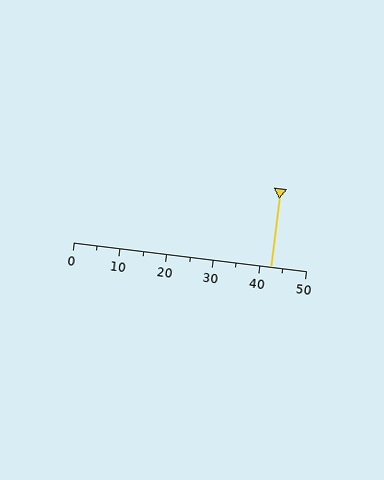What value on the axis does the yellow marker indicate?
The marker indicates approximately 42.5.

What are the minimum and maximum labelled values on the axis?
The axis runs from 0 to 50.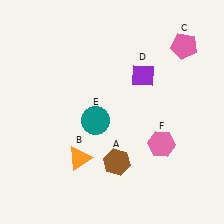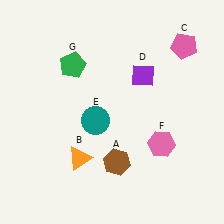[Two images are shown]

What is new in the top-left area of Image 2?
A green pentagon (G) was added in the top-left area of Image 2.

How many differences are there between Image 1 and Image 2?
There is 1 difference between the two images.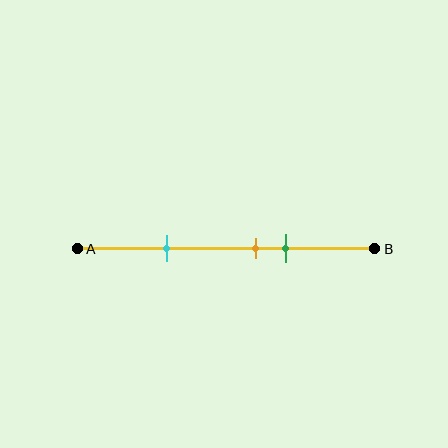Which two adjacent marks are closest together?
The orange and green marks are the closest adjacent pair.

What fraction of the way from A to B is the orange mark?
The orange mark is approximately 60% (0.6) of the way from A to B.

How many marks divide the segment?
There are 3 marks dividing the segment.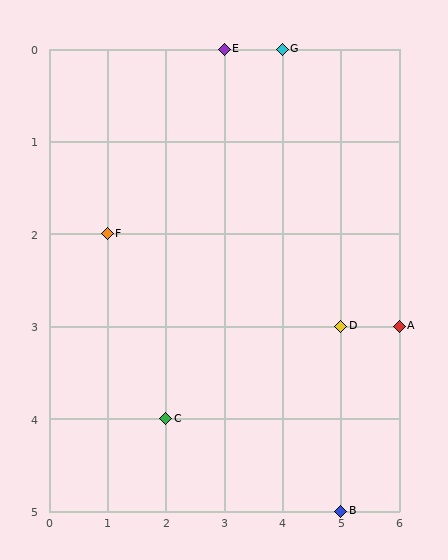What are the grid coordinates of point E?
Point E is at grid coordinates (3, 0).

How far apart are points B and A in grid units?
Points B and A are 1 column and 2 rows apart (about 2.2 grid units diagonally).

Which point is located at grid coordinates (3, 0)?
Point E is at (3, 0).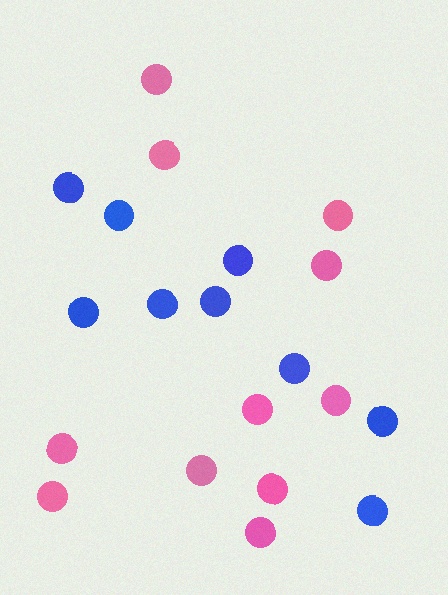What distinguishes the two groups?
There are 2 groups: one group of pink circles (11) and one group of blue circles (9).